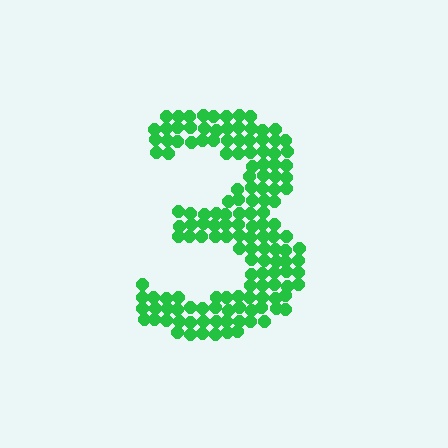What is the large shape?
The large shape is the digit 3.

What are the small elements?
The small elements are circles.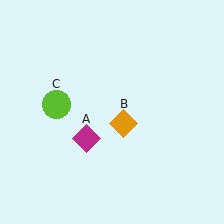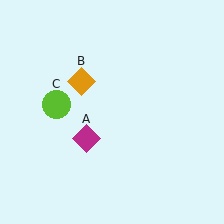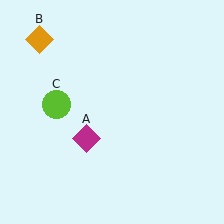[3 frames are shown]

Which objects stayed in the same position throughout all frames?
Magenta diamond (object A) and lime circle (object C) remained stationary.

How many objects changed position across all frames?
1 object changed position: orange diamond (object B).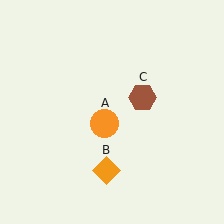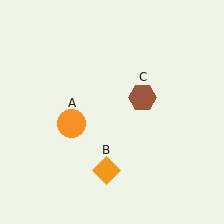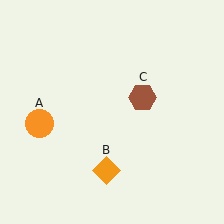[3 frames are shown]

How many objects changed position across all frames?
1 object changed position: orange circle (object A).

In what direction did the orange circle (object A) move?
The orange circle (object A) moved left.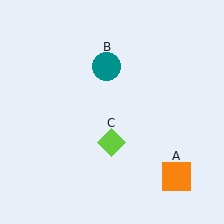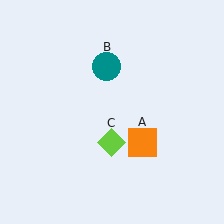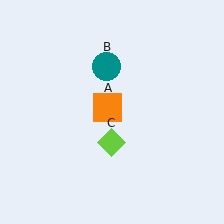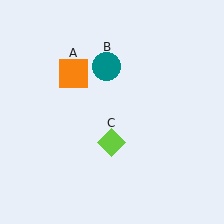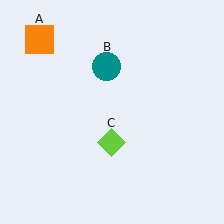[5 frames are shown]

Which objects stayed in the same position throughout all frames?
Teal circle (object B) and lime diamond (object C) remained stationary.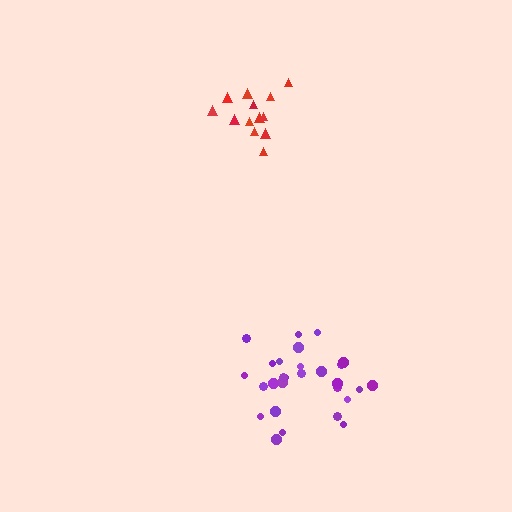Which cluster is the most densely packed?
Red.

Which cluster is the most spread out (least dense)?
Purple.